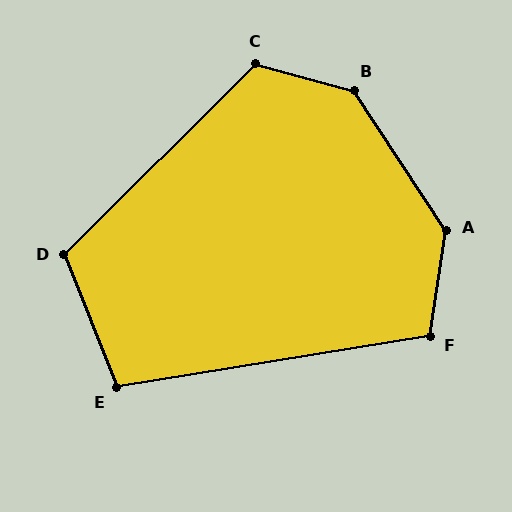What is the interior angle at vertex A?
Approximately 138 degrees (obtuse).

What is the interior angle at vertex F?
Approximately 108 degrees (obtuse).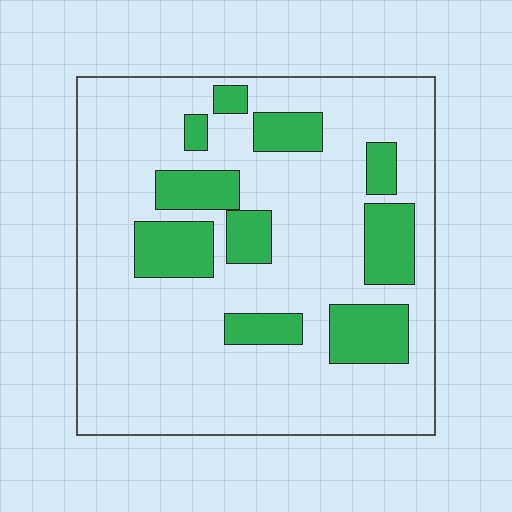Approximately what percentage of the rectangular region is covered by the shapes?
Approximately 20%.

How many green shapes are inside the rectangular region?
10.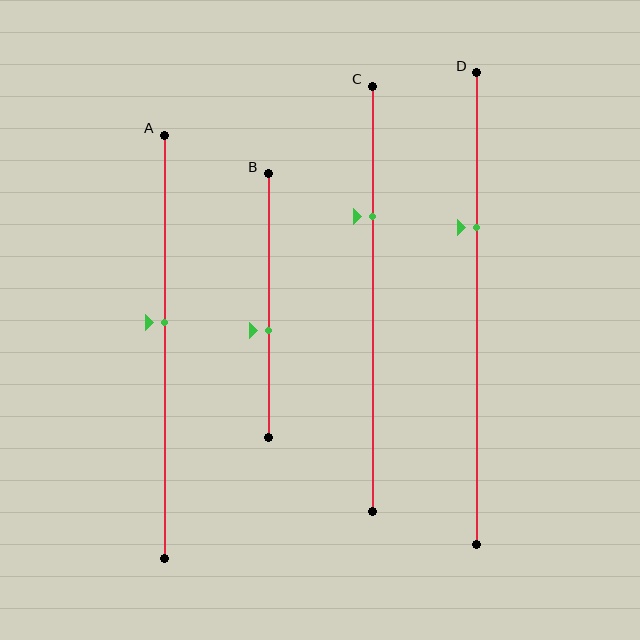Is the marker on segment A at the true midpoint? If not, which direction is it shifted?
No, the marker on segment A is shifted upward by about 6% of the segment length.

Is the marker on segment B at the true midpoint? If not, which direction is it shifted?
No, the marker on segment B is shifted downward by about 9% of the segment length.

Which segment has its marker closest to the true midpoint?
Segment A has its marker closest to the true midpoint.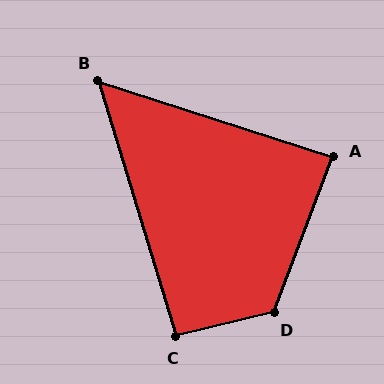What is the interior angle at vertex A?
Approximately 87 degrees (approximately right).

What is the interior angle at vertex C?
Approximately 93 degrees (approximately right).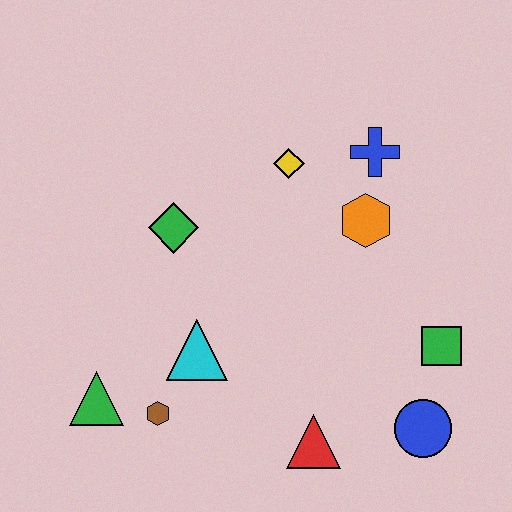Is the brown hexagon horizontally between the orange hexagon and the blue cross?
No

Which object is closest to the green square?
The blue circle is closest to the green square.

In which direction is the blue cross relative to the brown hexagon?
The blue cross is above the brown hexagon.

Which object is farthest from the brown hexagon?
The blue cross is farthest from the brown hexagon.